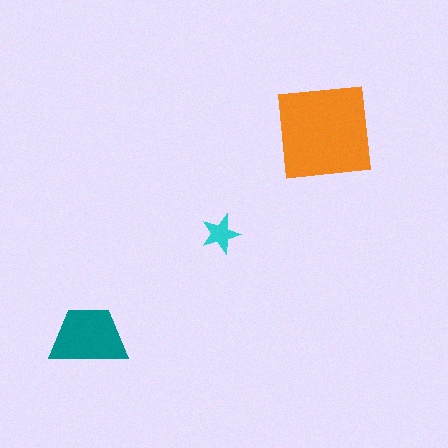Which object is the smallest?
The cyan star.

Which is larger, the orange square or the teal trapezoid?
The orange square.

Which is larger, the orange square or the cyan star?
The orange square.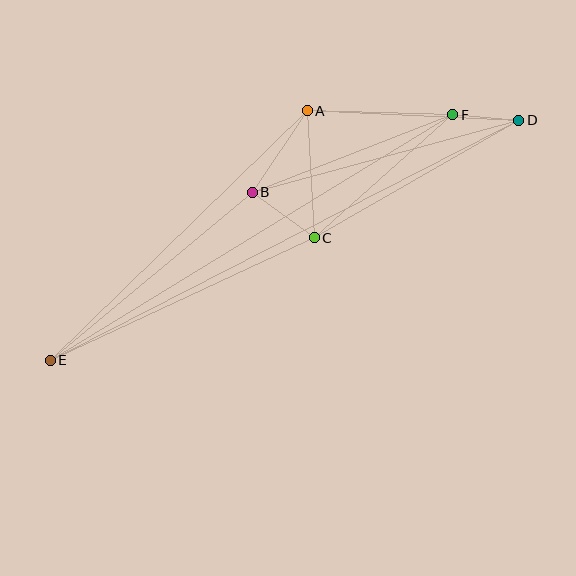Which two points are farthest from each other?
Points D and E are farthest from each other.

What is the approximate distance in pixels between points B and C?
The distance between B and C is approximately 77 pixels.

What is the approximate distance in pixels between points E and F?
The distance between E and F is approximately 472 pixels.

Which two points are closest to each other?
Points D and F are closest to each other.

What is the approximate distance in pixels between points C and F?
The distance between C and F is approximately 185 pixels.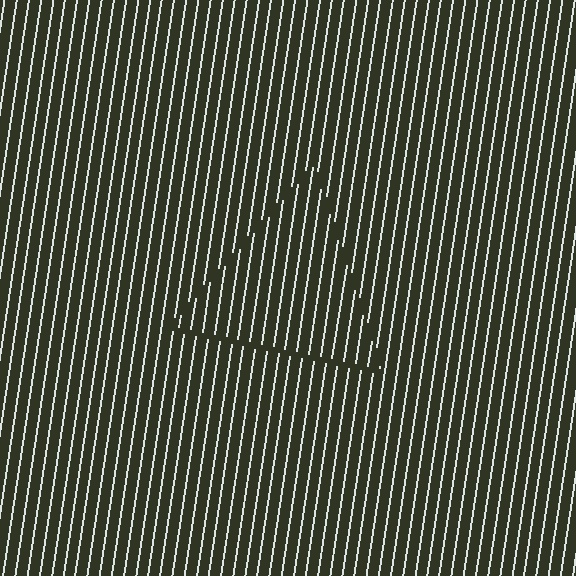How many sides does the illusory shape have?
3 sides — the line-ends trace a triangle.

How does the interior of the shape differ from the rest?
The interior of the shape contains the same grating, shifted by half a period — the contour is defined by the phase discontinuity where line-ends from the inner and outer gratings abut.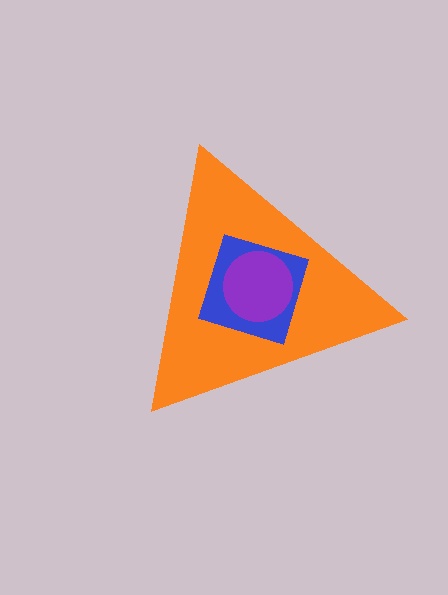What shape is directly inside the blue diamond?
The purple circle.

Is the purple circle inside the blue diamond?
Yes.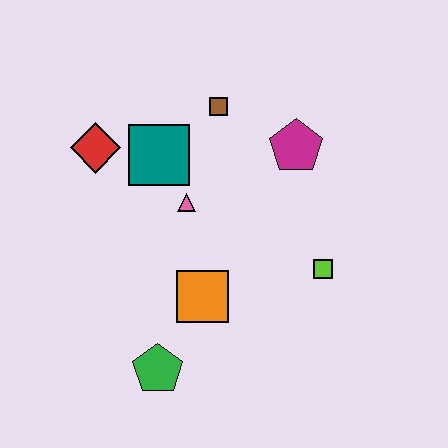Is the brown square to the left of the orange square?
No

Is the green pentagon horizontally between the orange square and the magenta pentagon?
No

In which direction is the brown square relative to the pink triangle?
The brown square is above the pink triangle.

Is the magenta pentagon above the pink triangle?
Yes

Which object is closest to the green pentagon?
The orange square is closest to the green pentagon.